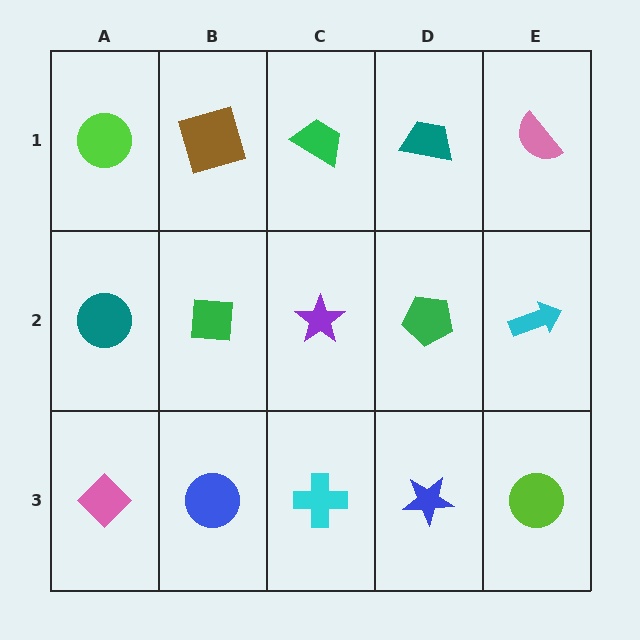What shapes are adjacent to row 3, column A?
A teal circle (row 2, column A), a blue circle (row 3, column B).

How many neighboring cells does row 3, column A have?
2.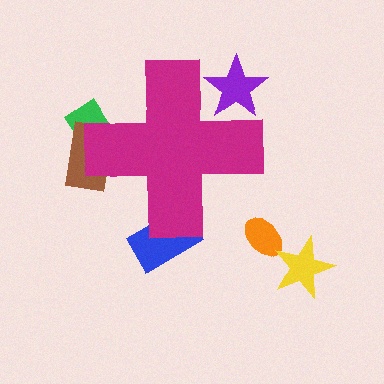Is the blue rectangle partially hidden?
Yes, the blue rectangle is partially hidden behind the magenta cross.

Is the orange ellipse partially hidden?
No, the orange ellipse is fully visible.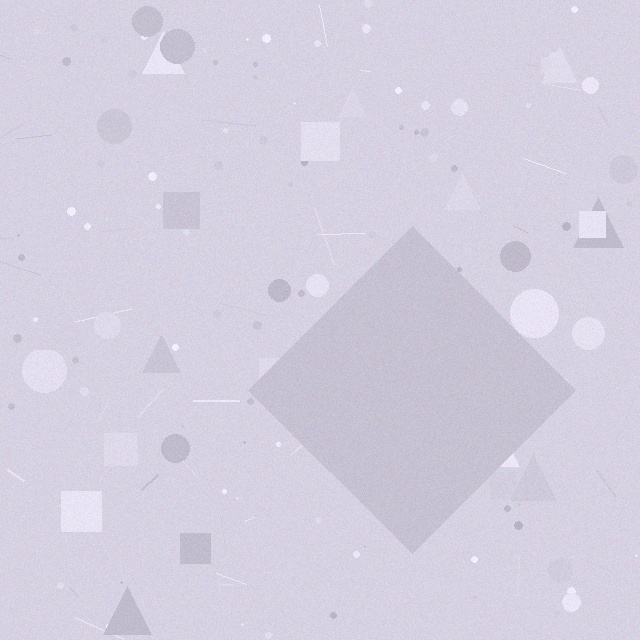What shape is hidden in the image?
A diamond is hidden in the image.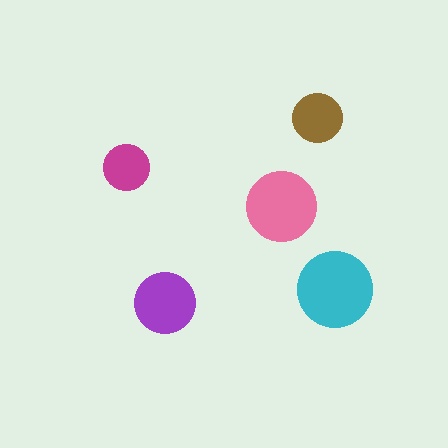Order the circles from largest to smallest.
the cyan one, the pink one, the purple one, the brown one, the magenta one.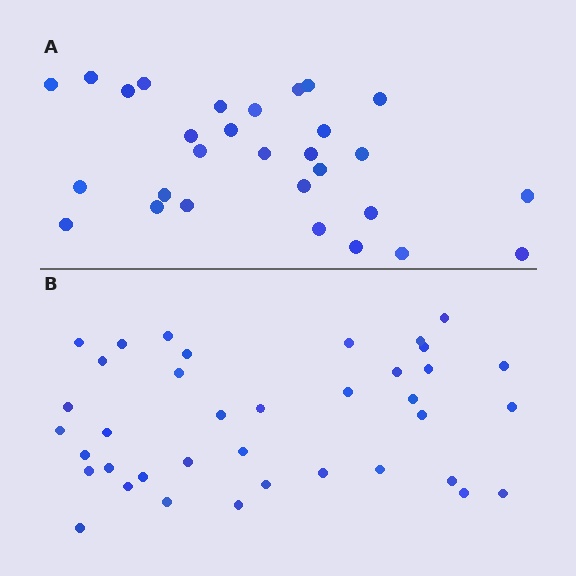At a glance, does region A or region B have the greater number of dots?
Region B (the bottom region) has more dots.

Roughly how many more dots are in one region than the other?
Region B has roughly 8 or so more dots than region A.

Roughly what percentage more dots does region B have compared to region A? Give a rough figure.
About 30% more.